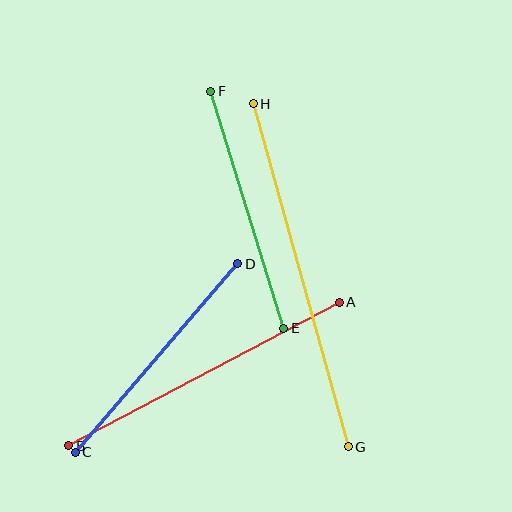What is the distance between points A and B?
The distance is approximately 306 pixels.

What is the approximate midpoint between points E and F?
The midpoint is at approximately (247, 210) pixels.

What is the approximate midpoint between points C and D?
The midpoint is at approximately (156, 358) pixels.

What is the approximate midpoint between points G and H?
The midpoint is at approximately (301, 275) pixels.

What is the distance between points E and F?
The distance is approximately 248 pixels.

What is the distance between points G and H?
The distance is approximately 356 pixels.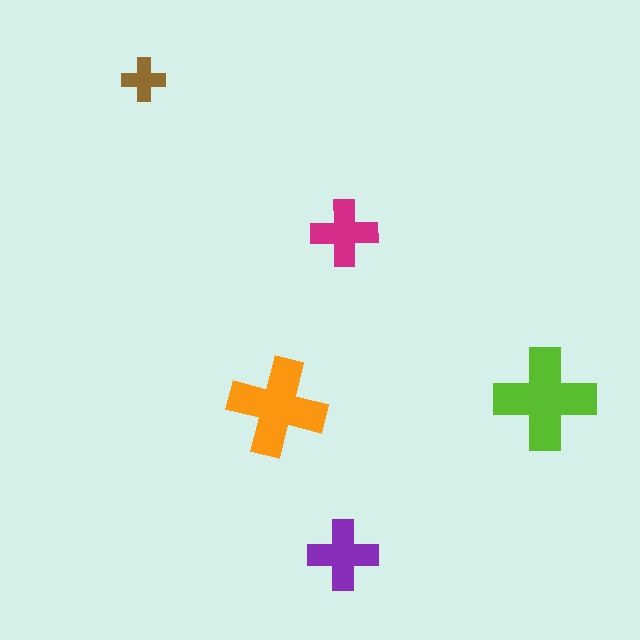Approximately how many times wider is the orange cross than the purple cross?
About 1.5 times wider.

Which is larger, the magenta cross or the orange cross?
The orange one.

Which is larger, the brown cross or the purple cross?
The purple one.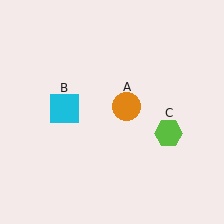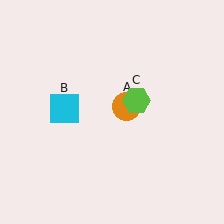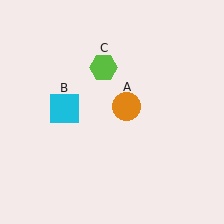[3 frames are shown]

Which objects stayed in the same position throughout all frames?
Orange circle (object A) and cyan square (object B) remained stationary.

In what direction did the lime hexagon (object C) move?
The lime hexagon (object C) moved up and to the left.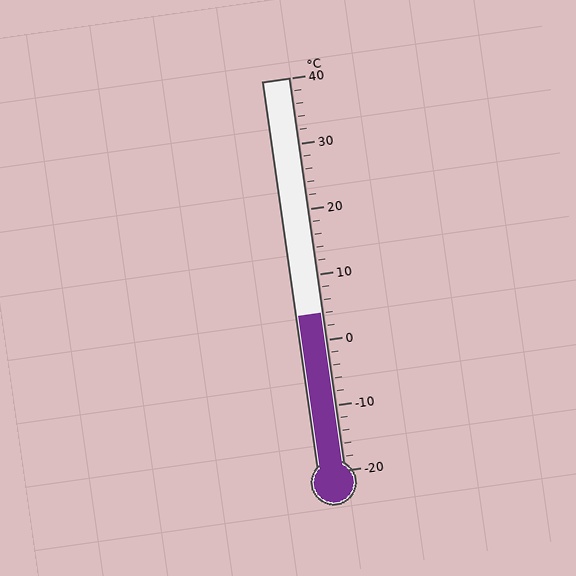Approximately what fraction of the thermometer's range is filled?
The thermometer is filled to approximately 40% of its range.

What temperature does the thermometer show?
The thermometer shows approximately 4°C.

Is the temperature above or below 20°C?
The temperature is below 20°C.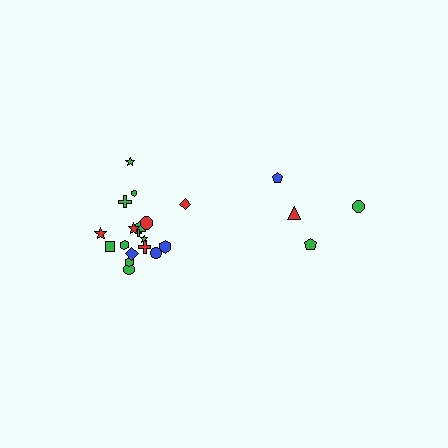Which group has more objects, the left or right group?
The left group.